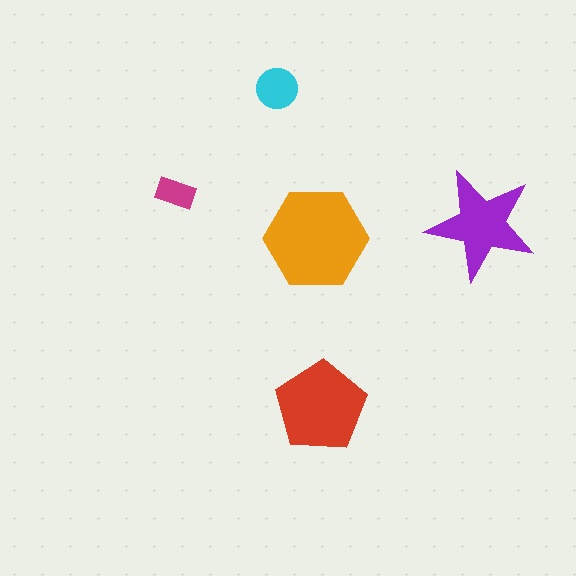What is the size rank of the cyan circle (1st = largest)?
4th.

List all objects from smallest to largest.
The magenta rectangle, the cyan circle, the purple star, the red pentagon, the orange hexagon.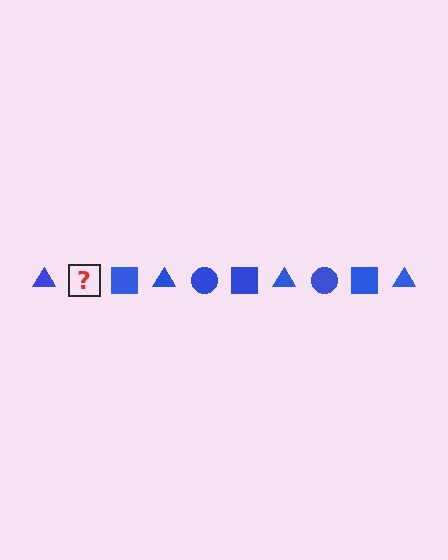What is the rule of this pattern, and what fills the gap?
The rule is that the pattern cycles through triangle, circle, square shapes in blue. The gap should be filled with a blue circle.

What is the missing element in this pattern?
The missing element is a blue circle.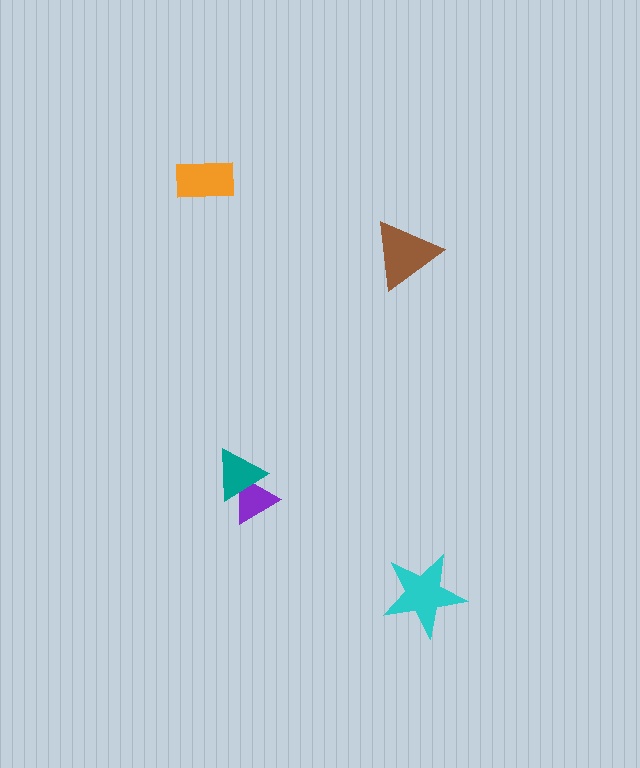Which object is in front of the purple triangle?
The teal triangle is in front of the purple triangle.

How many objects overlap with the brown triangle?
0 objects overlap with the brown triangle.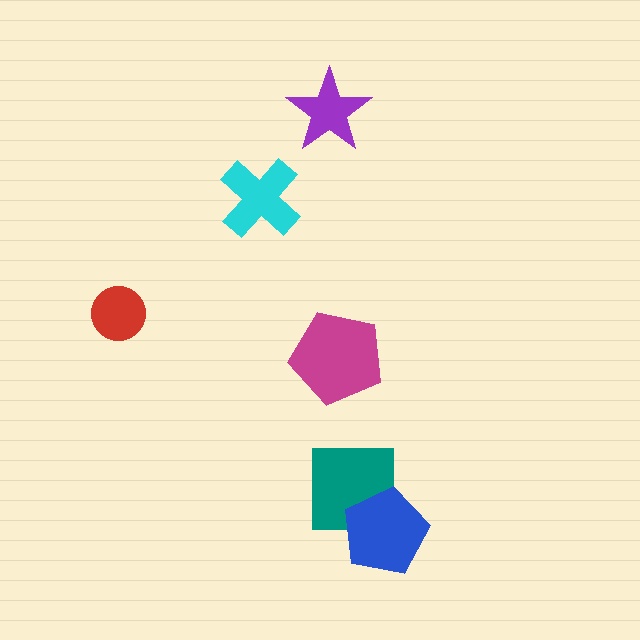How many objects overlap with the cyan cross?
0 objects overlap with the cyan cross.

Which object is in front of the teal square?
The blue pentagon is in front of the teal square.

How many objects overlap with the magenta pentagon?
0 objects overlap with the magenta pentagon.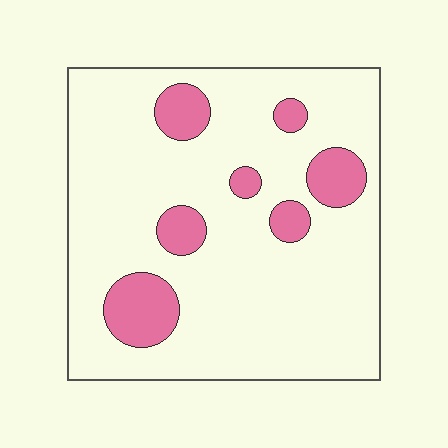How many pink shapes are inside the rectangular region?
7.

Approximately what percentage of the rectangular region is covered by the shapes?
Approximately 15%.